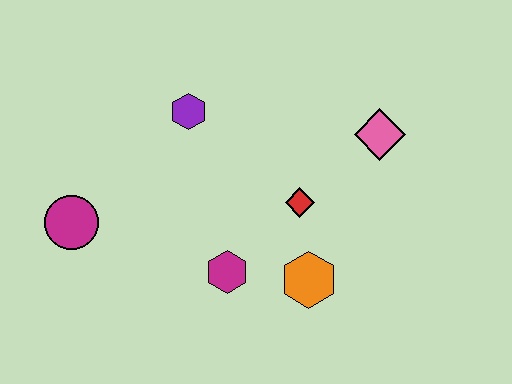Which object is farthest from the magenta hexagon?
The pink diamond is farthest from the magenta hexagon.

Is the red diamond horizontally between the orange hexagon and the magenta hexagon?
Yes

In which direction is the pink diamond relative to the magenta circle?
The pink diamond is to the right of the magenta circle.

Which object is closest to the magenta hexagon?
The orange hexagon is closest to the magenta hexagon.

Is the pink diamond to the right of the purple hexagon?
Yes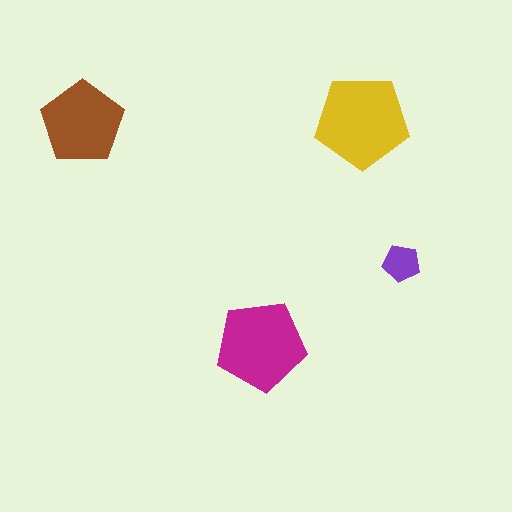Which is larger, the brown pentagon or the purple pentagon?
The brown one.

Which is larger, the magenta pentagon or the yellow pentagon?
The yellow one.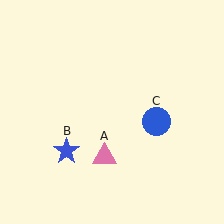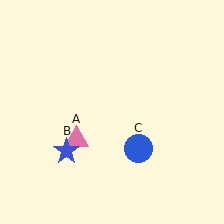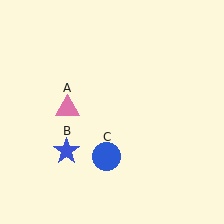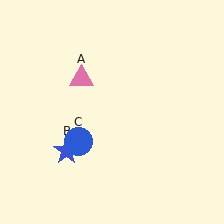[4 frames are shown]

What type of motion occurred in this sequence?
The pink triangle (object A), blue circle (object C) rotated clockwise around the center of the scene.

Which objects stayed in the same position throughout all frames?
Blue star (object B) remained stationary.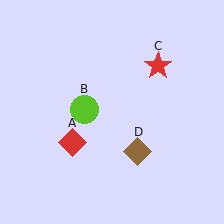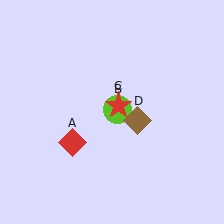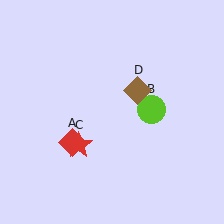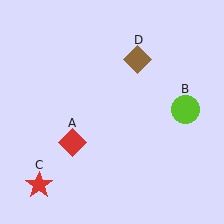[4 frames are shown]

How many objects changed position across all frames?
3 objects changed position: lime circle (object B), red star (object C), brown diamond (object D).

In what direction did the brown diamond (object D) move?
The brown diamond (object D) moved up.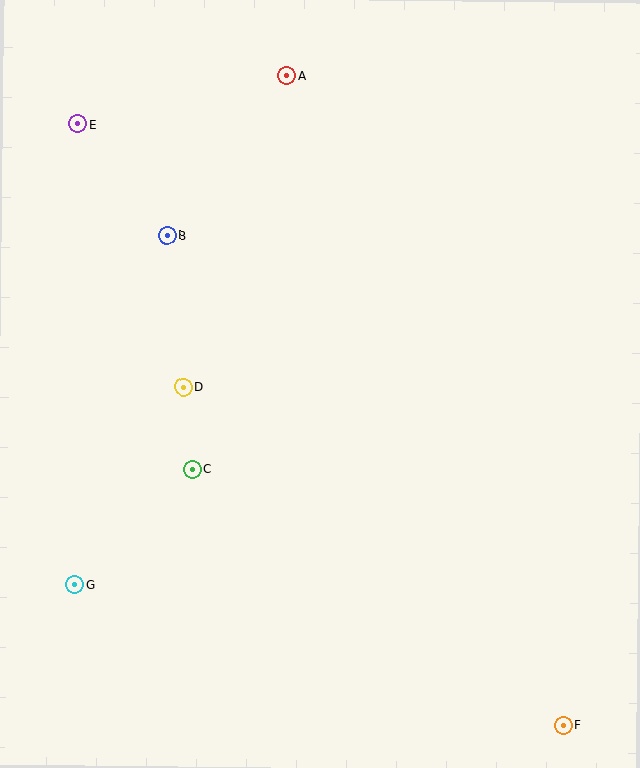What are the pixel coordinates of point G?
Point G is at (74, 585).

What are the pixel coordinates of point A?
Point A is at (287, 76).